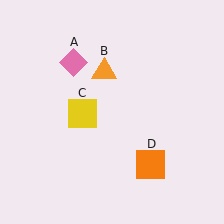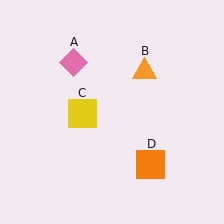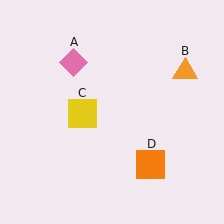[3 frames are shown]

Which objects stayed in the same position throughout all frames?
Pink diamond (object A) and yellow square (object C) and orange square (object D) remained stationary.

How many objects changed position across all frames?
1 object changed position: orange triangle (object B).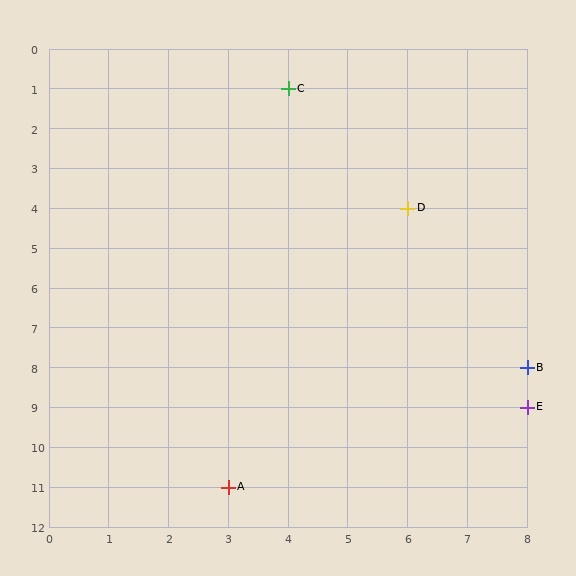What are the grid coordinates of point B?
Point B is at grid coordinates (8, 8).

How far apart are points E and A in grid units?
Points E and A are 5 columns and 2 rows apart (about 5.4 grid units diagonally).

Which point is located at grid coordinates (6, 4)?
Point D is at (6, 4).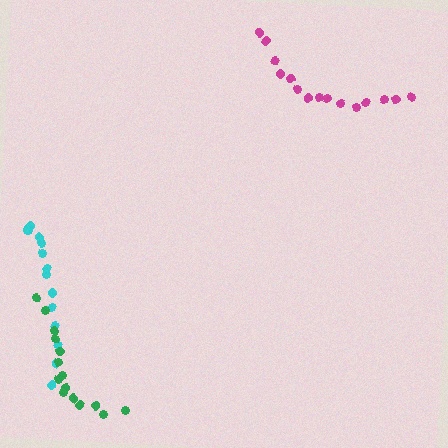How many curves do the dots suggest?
There are 3 distinct paths.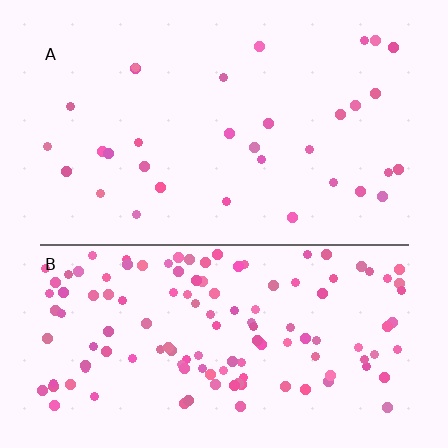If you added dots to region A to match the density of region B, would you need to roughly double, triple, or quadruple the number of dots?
Approximately quadruple.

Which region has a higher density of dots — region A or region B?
B (the bottom).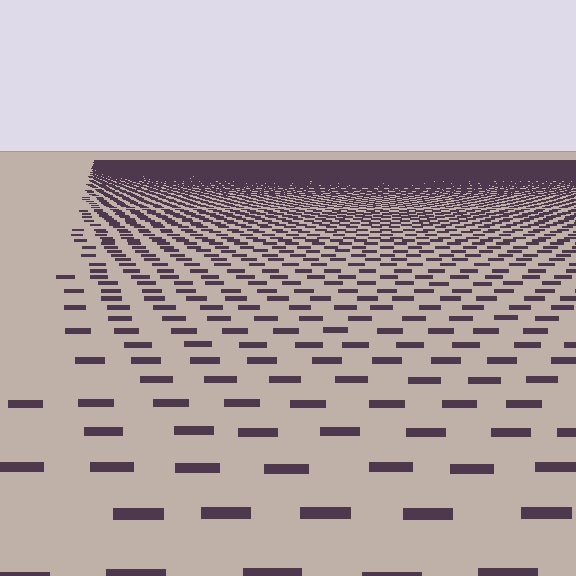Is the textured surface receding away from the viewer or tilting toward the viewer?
The surface is receding away from the viewer. Texture elements get smaller and denser toward the top.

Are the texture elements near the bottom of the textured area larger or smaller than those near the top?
Larger. Near the bottom, elements are closer to the viewer and appear at a bigger on-screen size.